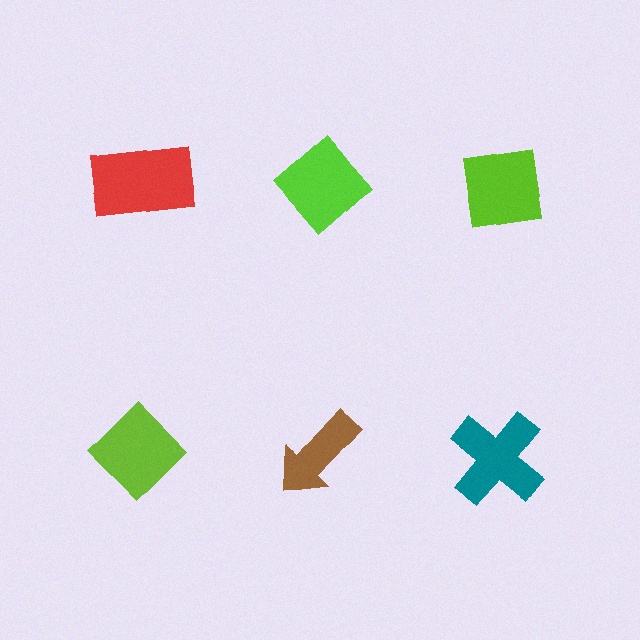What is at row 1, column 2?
A lime diamond.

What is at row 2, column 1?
A lime diamond.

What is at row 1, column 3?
A lime square.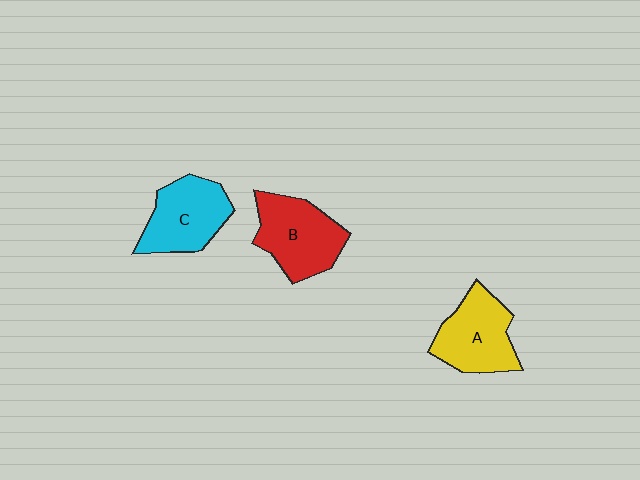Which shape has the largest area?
Shape B (red).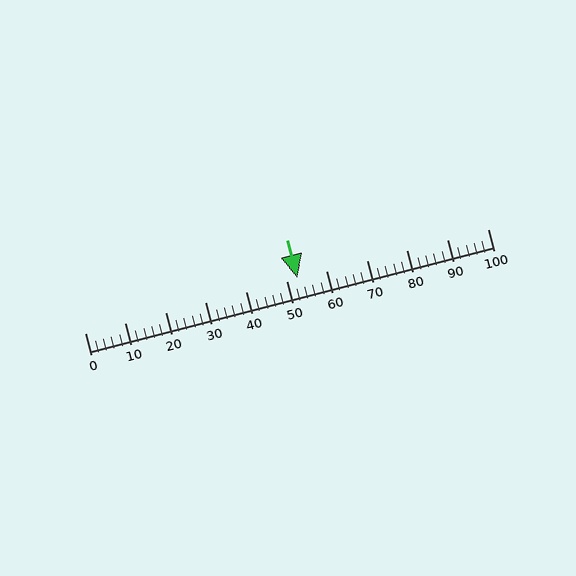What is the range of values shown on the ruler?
The ruler shows values from 0 to 100.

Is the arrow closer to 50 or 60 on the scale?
The arrow is closer to 50.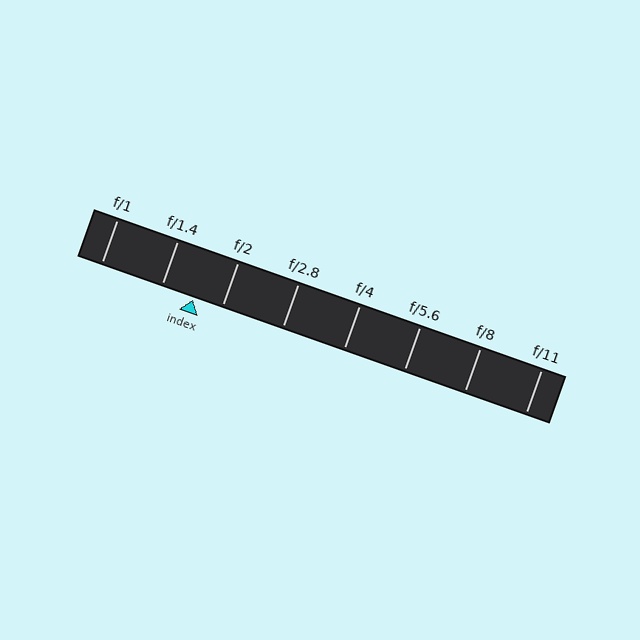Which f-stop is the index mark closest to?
The index mark is closest to f/2.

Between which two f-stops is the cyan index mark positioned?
The index mark is between f/1.4 and f/2.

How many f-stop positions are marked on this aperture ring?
There are 8 f-stop positions marked.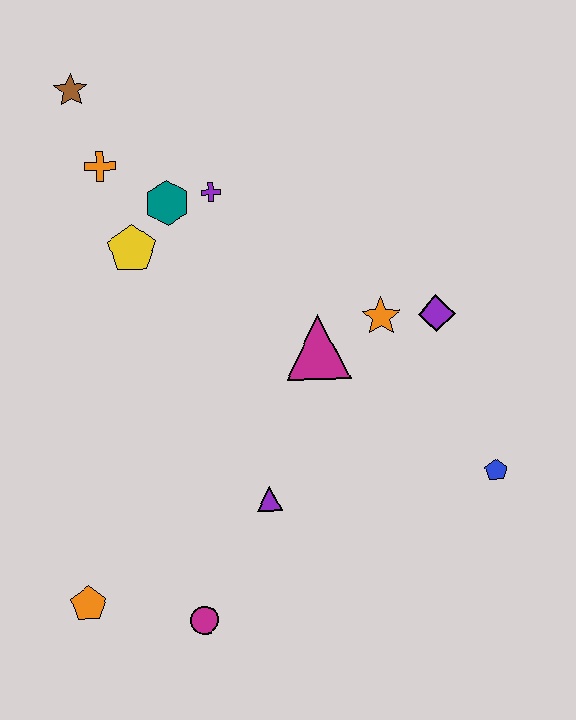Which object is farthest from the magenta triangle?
The brown star is farthest from the magenta triangle.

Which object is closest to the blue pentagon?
The purple diamond is closest to the blue pentagon.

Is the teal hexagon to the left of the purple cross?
Yes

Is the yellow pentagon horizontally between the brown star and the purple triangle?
Yes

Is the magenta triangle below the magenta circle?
No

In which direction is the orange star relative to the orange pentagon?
The orange star is to the right of the orange pentagon.